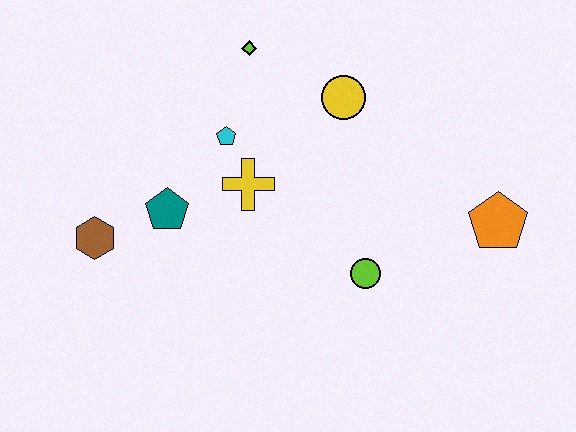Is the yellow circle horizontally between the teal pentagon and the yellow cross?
No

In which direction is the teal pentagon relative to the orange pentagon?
The teal pentagon is to the left of the orange pentagon.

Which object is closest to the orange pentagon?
The lime circle is closest to the orange pentagon.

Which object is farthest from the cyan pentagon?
The orange pentagon is farthest from the cyan pentagon.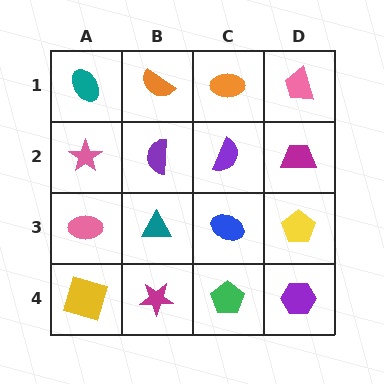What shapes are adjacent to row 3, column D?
A magenta trapezoid (row 2, column D), a purple hexagon (row 4, column D), a blue ellipse (row 3, column C).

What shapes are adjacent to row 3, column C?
A purple semicircle (row 2, column C), a green pentagon (row 4, column C), a teal triangle (row 3, column B), a yellow pentagon (row 3, column D).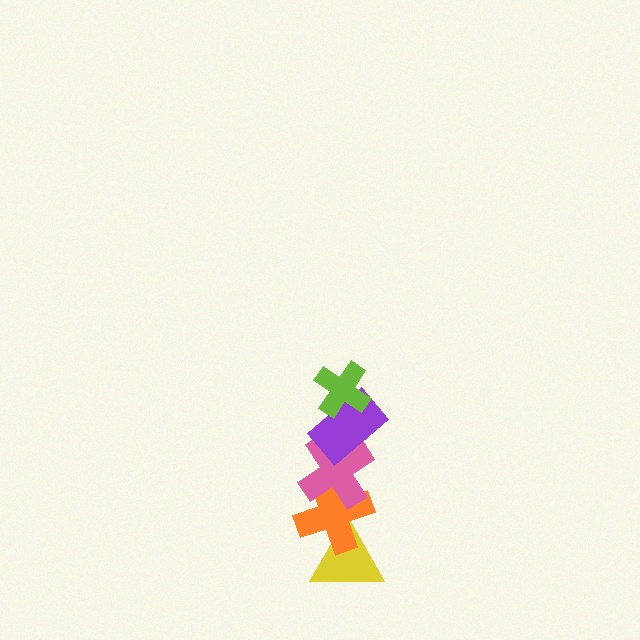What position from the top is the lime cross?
The lime cross is 1st from the top.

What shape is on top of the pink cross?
The purple rectangle is on top of the pink cross.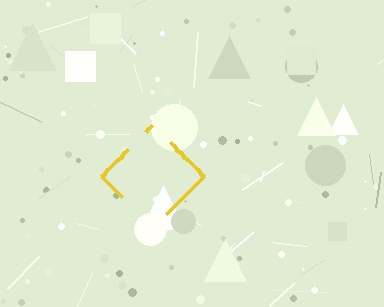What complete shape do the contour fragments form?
The contour fragments form a diamond.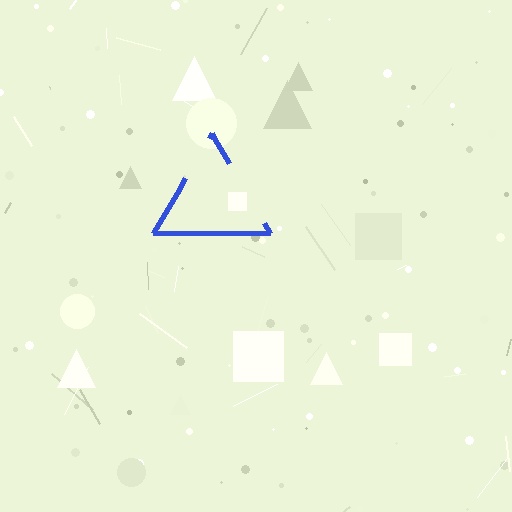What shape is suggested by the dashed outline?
The dashed outline suggests a triangle.